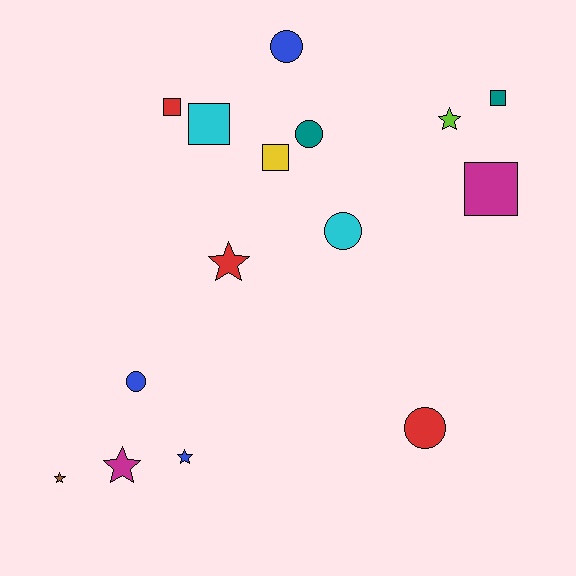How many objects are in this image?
There are 15 objects.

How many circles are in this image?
There are 5 circles.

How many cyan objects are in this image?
There are 2 cyan objects.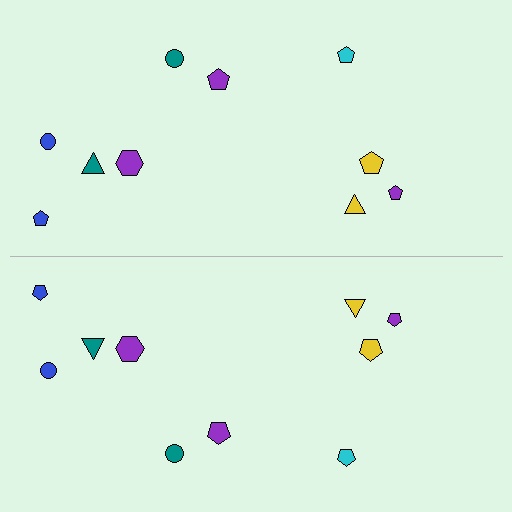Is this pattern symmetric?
Yes, this pattern has bilateral (reflection) symmetry.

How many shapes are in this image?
There are 20 shapes in this image.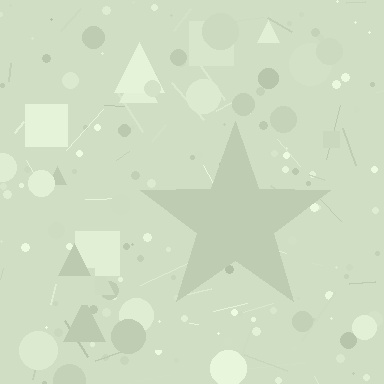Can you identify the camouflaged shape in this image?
The camouflaged shape is a star.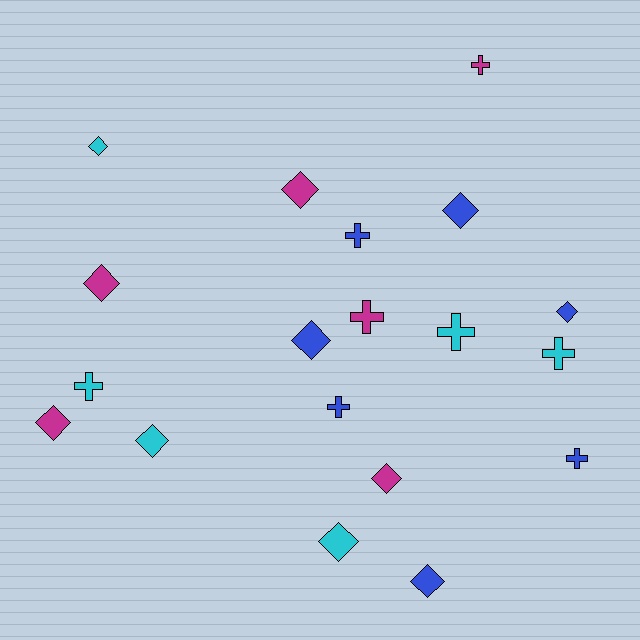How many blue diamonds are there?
There are 4 blue diamonds.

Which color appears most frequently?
Blue, with 7 objects.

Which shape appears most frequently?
Diamond, with 11 objects.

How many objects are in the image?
There are 19 objects.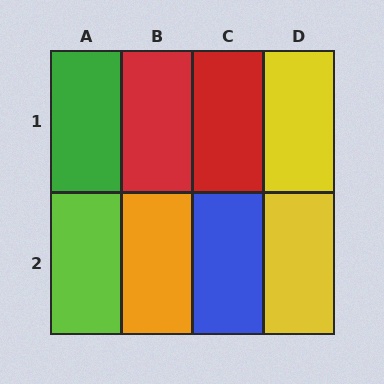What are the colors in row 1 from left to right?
Green, red, red, yellow.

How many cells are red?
2 cells are red.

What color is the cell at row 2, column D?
Yellow.